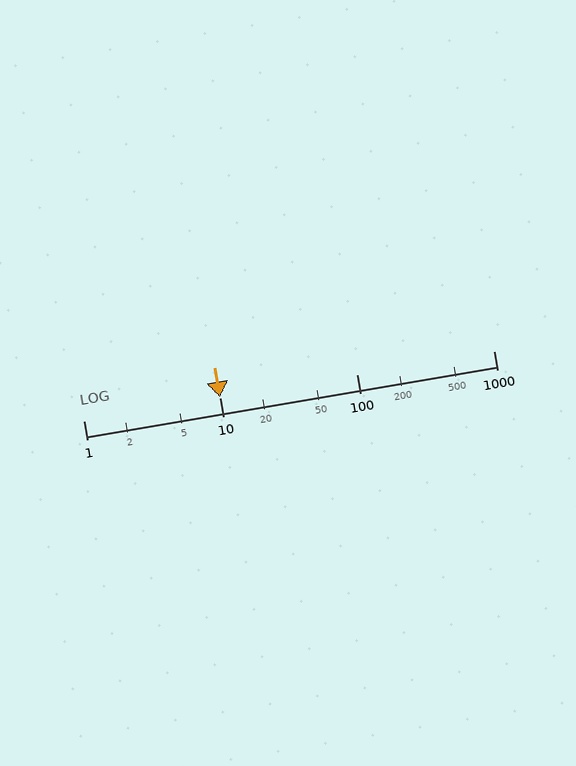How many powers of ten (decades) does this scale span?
The scale spans 3 decades, from 1 to 1000.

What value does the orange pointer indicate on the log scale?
The pointer indicates approximately 10.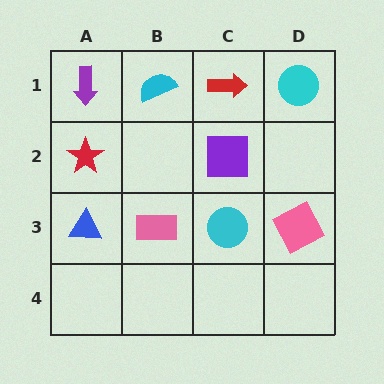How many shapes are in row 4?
0 shapes.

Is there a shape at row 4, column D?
No, that cell is empty.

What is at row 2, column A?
A red star.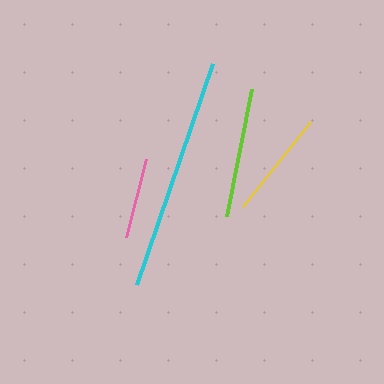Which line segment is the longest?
The cyan line is the longest at approximately 234 pixels.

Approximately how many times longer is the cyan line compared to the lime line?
The cyan line is approximately 1.8 times the length of the lime line.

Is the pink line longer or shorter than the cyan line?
The cyan line is longer than the pink line.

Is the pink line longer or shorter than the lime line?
The lime line is longer than the pink line.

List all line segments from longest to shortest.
From longest to shortest: cyan, lime, yellow, pink.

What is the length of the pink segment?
The pink segment is approximately 80 pixels long.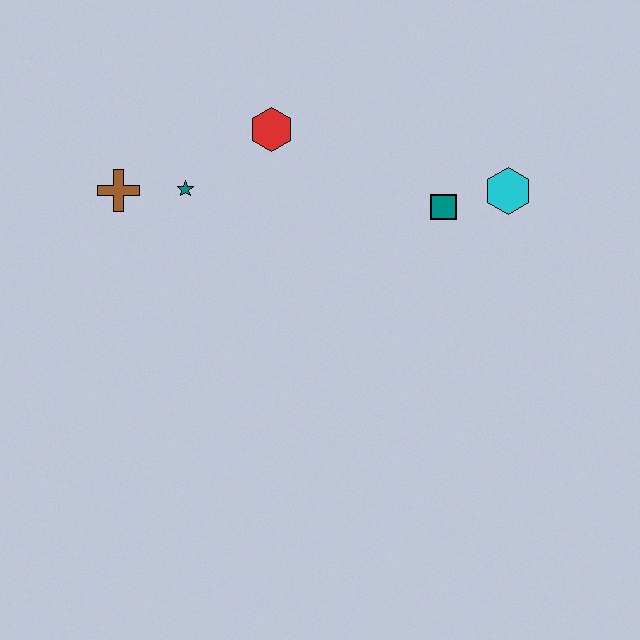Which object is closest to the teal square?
The cyan hexagon is closest to the teal square.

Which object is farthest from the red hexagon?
The cyan hexagon is farthest from the red hexagon.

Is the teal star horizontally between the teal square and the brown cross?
Yes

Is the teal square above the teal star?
No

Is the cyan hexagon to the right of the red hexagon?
Yes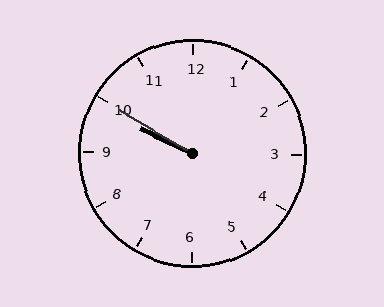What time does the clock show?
9:50.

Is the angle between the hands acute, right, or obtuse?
It is acute.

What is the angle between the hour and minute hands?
Approximately 5 degrees.